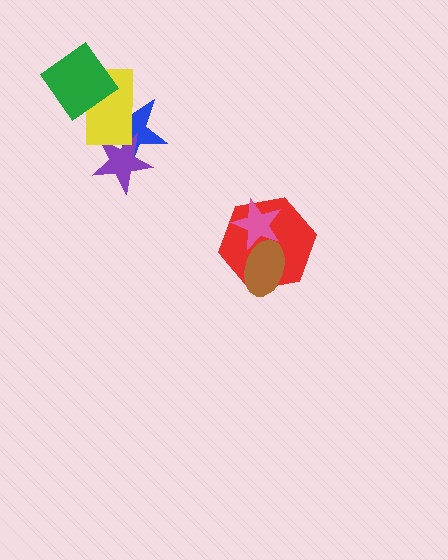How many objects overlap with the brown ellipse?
2 objects overlap with the brown ellipse.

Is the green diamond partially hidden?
No, no other shape covers it.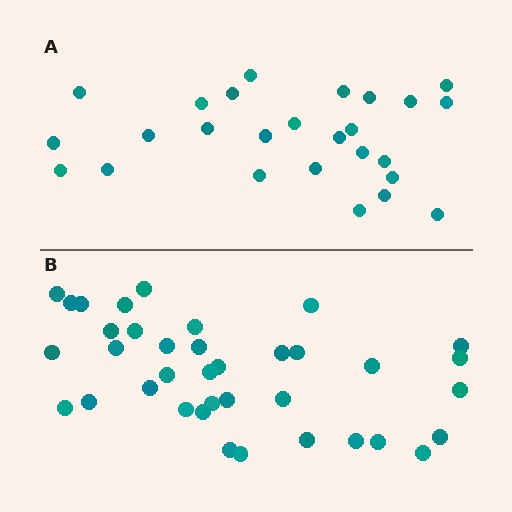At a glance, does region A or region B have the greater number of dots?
Region B (the bottom region) has more dots.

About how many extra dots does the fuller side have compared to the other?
Region B has roughly 12 or so more dots than region A.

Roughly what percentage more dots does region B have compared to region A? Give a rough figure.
About 40% more.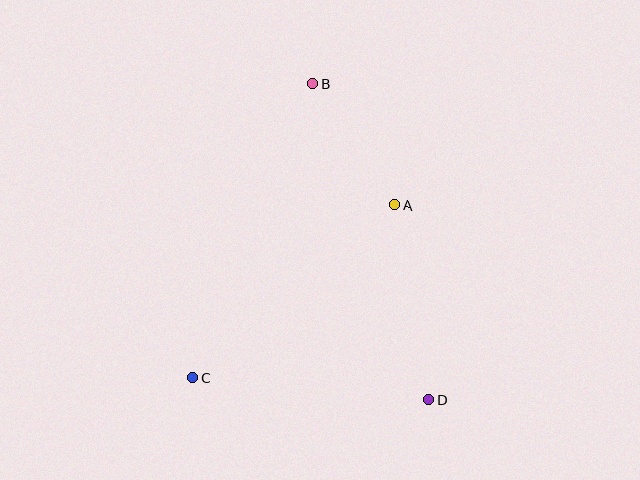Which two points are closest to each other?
Points A and B are closest to each other.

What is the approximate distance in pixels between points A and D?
The distance between A and D is approximately 198 pixels.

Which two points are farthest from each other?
Points B and D are farthest from each other.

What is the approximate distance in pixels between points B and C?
The distance between B and C is approximately 318 pixels.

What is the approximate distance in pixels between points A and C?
The distance between A and C is approximately 266 pixels.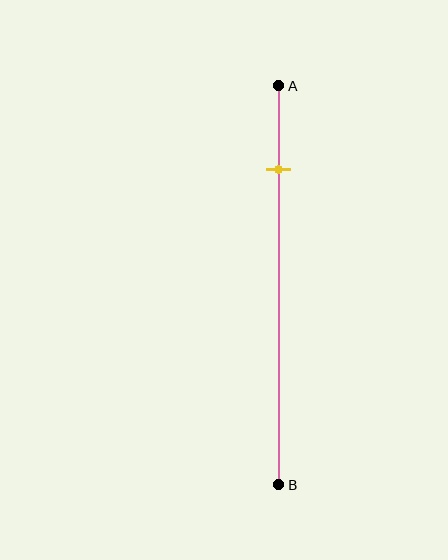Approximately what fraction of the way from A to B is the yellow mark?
The yellow mark is approximately 20% of the way from A to B.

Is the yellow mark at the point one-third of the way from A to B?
No, the mark is at about 20% from A, not at the 33% one-third point.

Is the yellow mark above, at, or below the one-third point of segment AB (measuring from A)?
The yellow mark is above the one-third point of segment AB.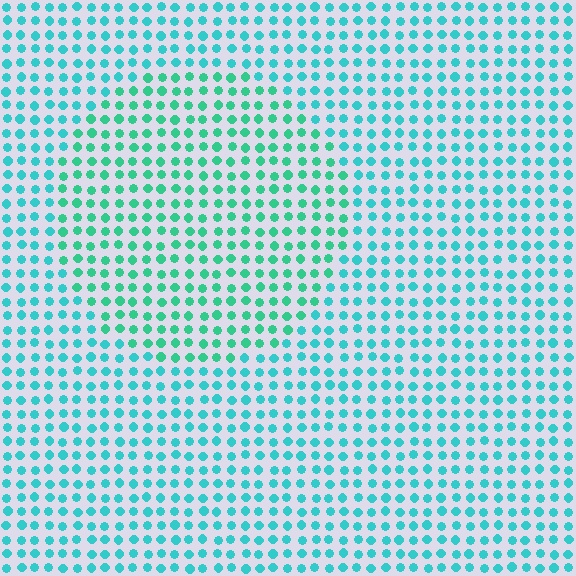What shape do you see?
I see a circle.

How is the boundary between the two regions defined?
The boundary is defined purely by a slight shift in hue (about 24 degrees). Spacing, size, and orientation are identical on both sides.